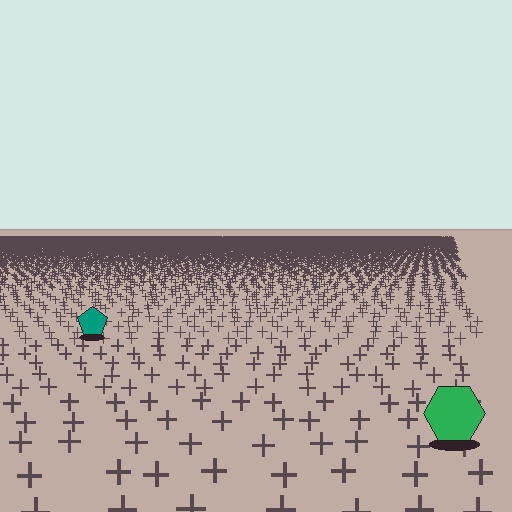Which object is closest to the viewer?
The green hexagon is closest. The texture marks near it are larger and more spread out.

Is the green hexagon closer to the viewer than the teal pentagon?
Yes. The green hexagon is closer — you can tell from the texture gradient: the ground texture is coarser near it.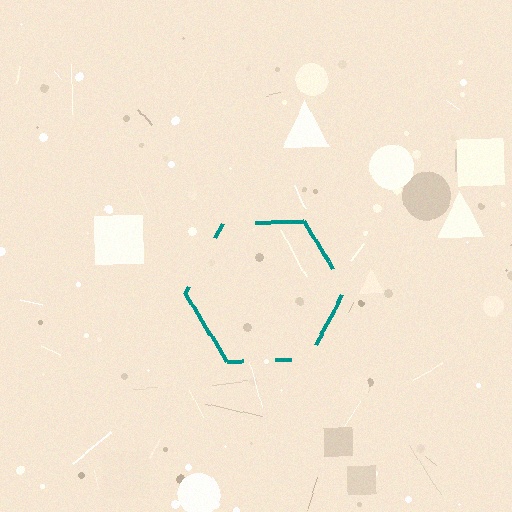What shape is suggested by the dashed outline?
The dashed outline suggests a hexagon.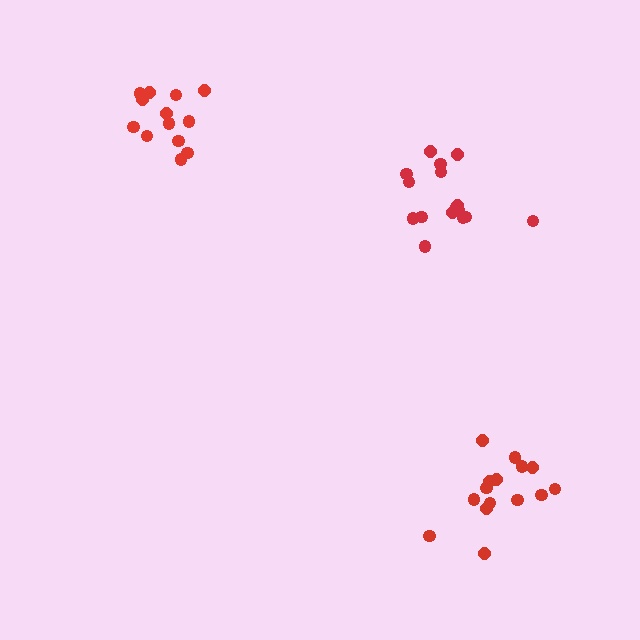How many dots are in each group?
Group 1: 15 dots, Group 2: 13 dots, Group 3: 16 dots (44 total).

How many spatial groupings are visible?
There are 3 spatial groupings.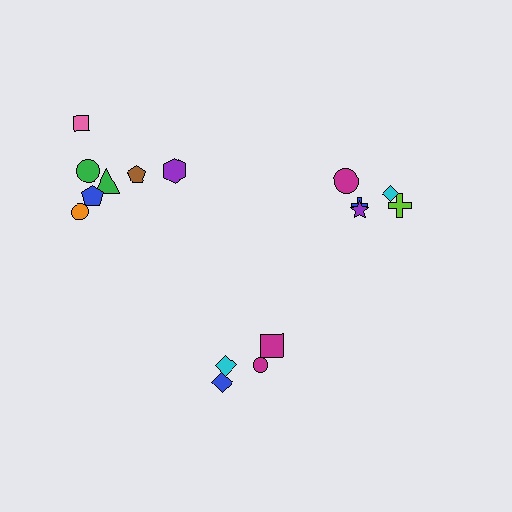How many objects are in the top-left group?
There are 7 objects.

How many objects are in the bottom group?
There are 4 objects.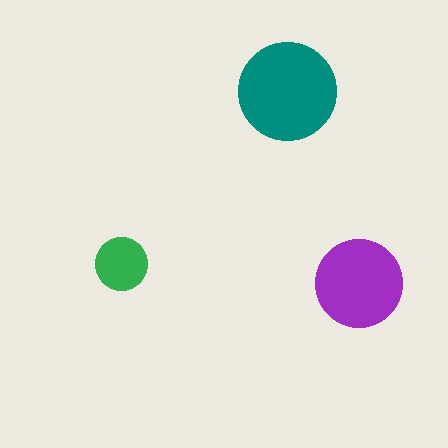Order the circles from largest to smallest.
the teal one, the purple one, the green one.